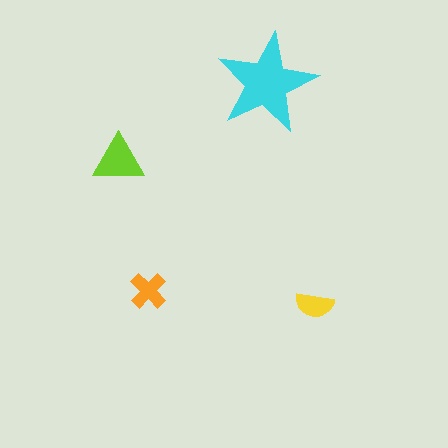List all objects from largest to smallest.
The cyan star, the lime triangle, the orange cross, the yellow semicircle.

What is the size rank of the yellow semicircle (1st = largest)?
4th.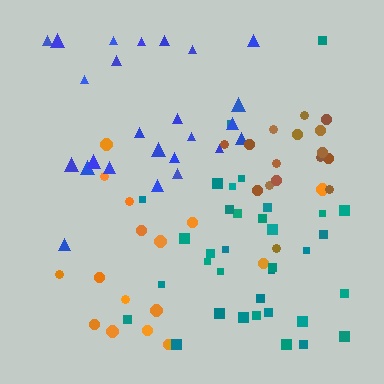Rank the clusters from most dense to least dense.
brown, teal, blue, orange.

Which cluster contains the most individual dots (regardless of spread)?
Teal (35).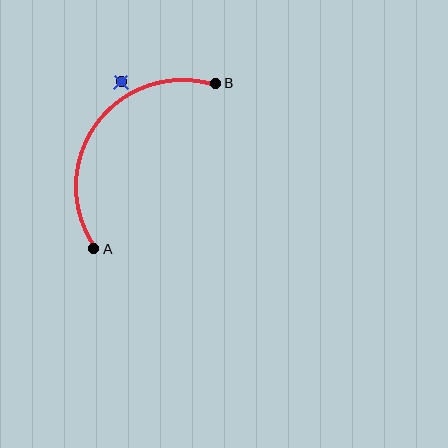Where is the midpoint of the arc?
The arc midpoint is the point on the curve farthest from the straight line joining A and B. It sits above and to the left of that line.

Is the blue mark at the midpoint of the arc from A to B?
No — the blue mark does not lie on the arc at all. It sits slightly outside the curve.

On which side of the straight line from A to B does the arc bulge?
The arc bulges above and to the left of the straight line connecting A and B.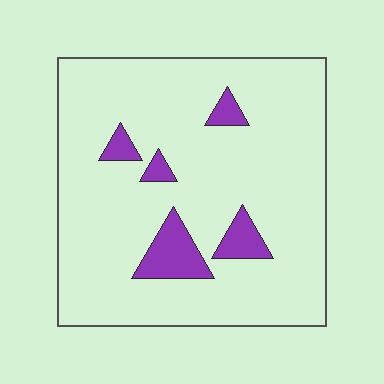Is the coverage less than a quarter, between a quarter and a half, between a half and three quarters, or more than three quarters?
Less than a quarter.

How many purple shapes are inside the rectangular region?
5.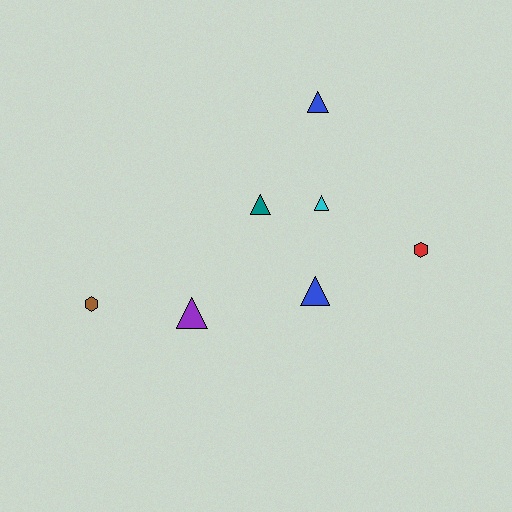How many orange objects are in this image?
There are no orange objects.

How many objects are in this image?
There are 7 objects.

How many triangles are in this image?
There are 5 triangles.